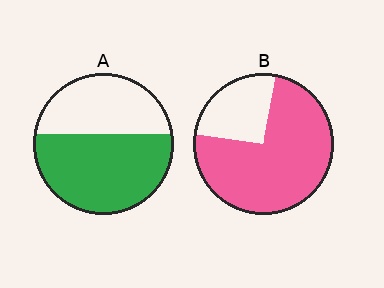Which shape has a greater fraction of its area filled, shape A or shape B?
Shape B.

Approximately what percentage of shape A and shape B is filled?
A is approximately 60% and B is approximately 75%.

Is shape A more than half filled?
Yes.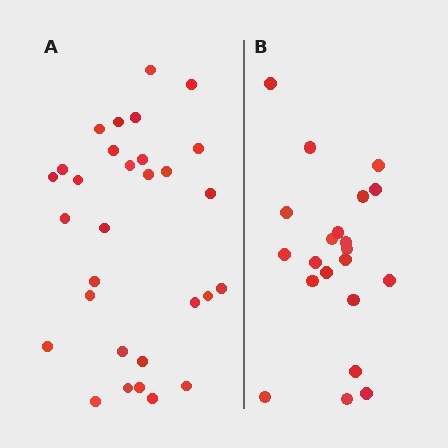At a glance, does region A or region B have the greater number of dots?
Region A (the left region) has more dots.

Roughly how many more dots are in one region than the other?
Region A has roughly 8 or so more dots than region B.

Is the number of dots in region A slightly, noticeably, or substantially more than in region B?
Region A has noticeably more, but not dramatically so. The ratio is roughly 1.4 to 1.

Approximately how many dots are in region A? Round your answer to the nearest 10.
About 30 dots.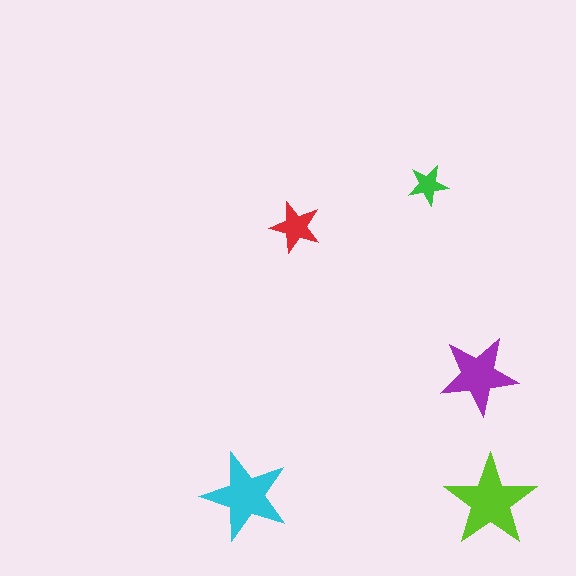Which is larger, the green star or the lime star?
The lime one.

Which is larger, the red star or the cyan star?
The cyan one.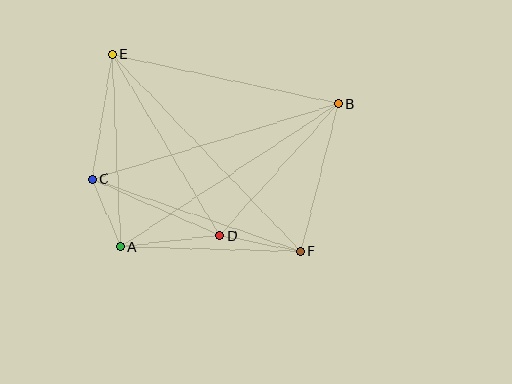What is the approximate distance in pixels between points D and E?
The distance between D and E is approximately 211 pixels.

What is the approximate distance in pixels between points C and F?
The distance between C and F is approximately 221 pixels.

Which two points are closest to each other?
Points A and C are closest to each other.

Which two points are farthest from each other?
Points E and F are farthest from each other.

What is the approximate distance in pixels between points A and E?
The distance between A and E is approximately 193 pixels.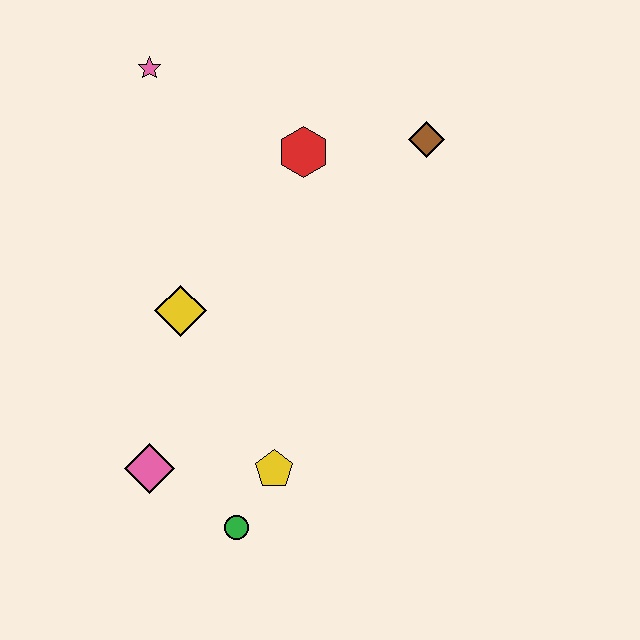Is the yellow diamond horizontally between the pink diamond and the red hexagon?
Yes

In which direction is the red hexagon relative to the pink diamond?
The red hexagon is above the pink diamond.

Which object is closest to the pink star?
The red hexagon is closest to the pink star.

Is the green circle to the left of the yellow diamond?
No